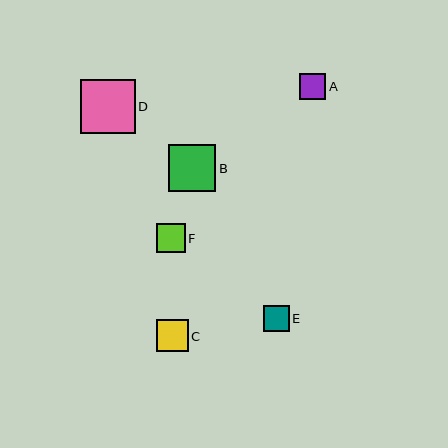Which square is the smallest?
Square A is the smallest with a size of approximately 26 pixels.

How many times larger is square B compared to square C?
Square B is approximately 1.5 times the size of square C.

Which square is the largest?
Square D is the largest with a size of approximately 54 pixels.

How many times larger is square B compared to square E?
Square B is approximately 1.8 times the size of square E.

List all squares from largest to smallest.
From largest to smallest: D, B, C, F, E, A.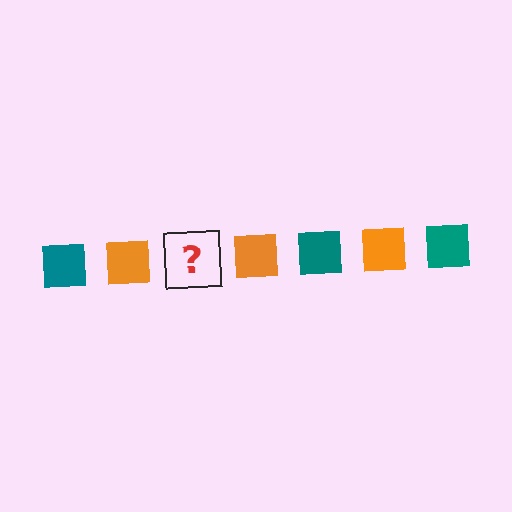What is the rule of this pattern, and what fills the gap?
The rule is that the pattern cycles through teal, orange squares. The gap should be filled with a teal square.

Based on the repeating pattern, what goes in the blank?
The blank should be a teal square.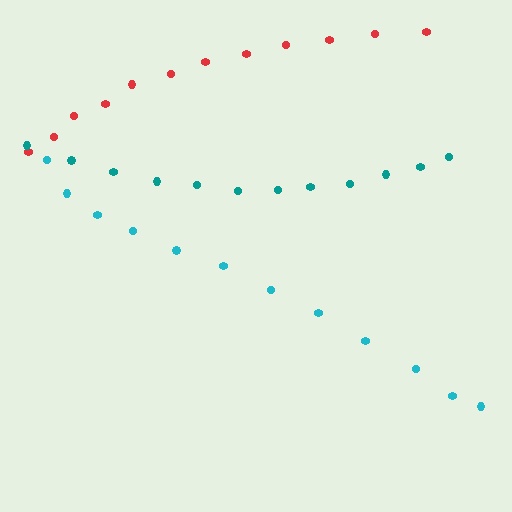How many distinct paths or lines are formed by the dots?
There are 3 distinct paths.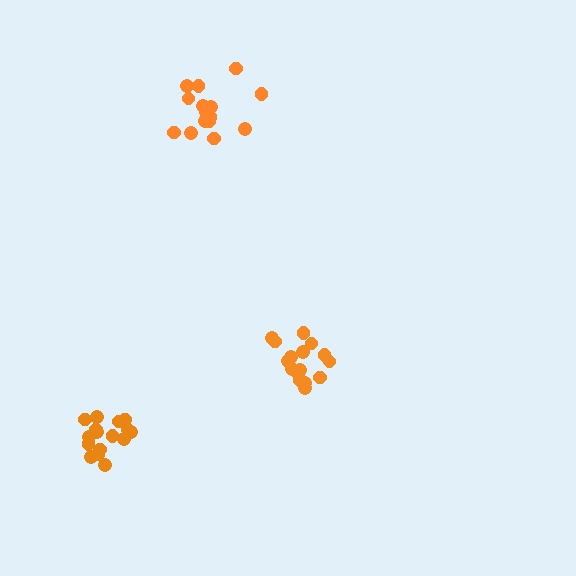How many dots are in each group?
Group 1: 16 dots, Group 2: 16 dots, Group 3: 16 dots (48 total).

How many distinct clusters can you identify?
There are 3 distinct clusters.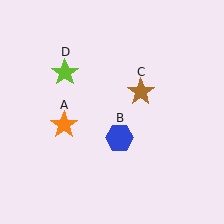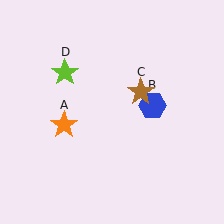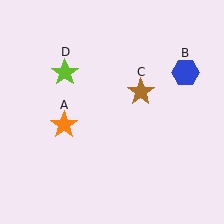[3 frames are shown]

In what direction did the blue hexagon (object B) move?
The blue hexagon (object B) moved up and to the right.